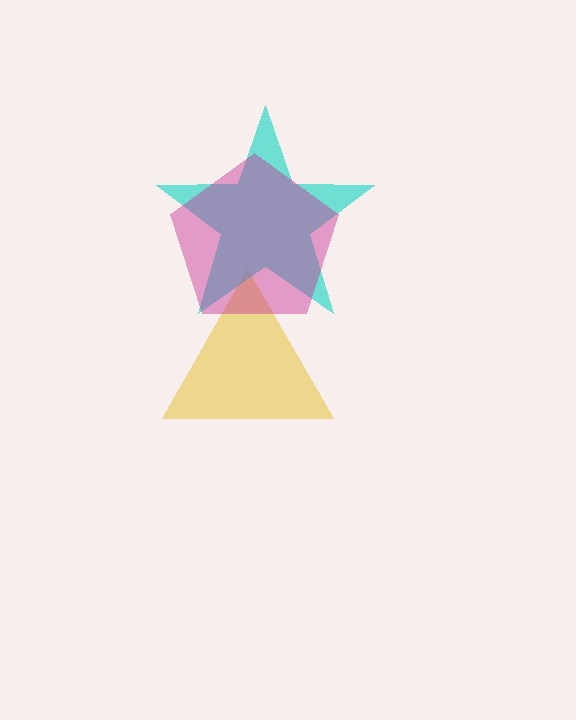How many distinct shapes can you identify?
There are 3 distinct shapes: a yellow triangle, a cyan star, a magenta pentagon.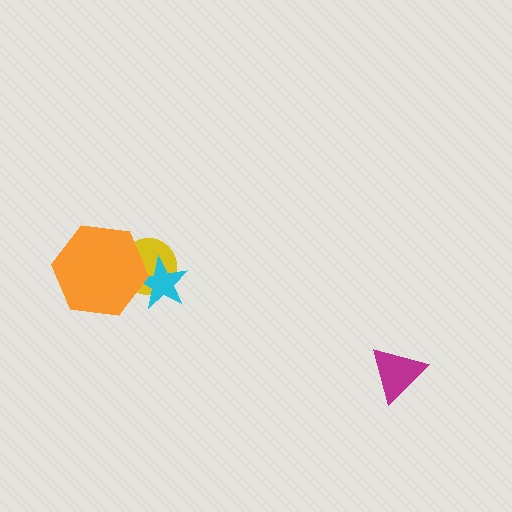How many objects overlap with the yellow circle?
2 objects overlap with the yellow circle.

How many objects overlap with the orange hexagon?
2 objects overlap with the orange hexagon.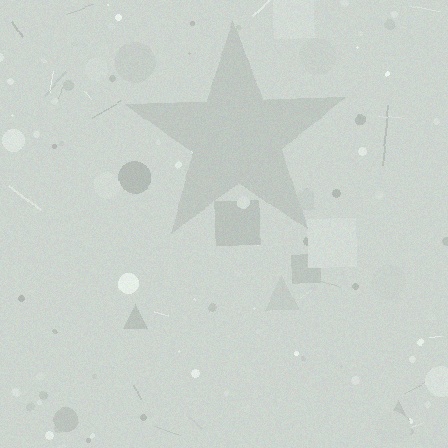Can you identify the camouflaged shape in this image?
The camouflaged shape is a star.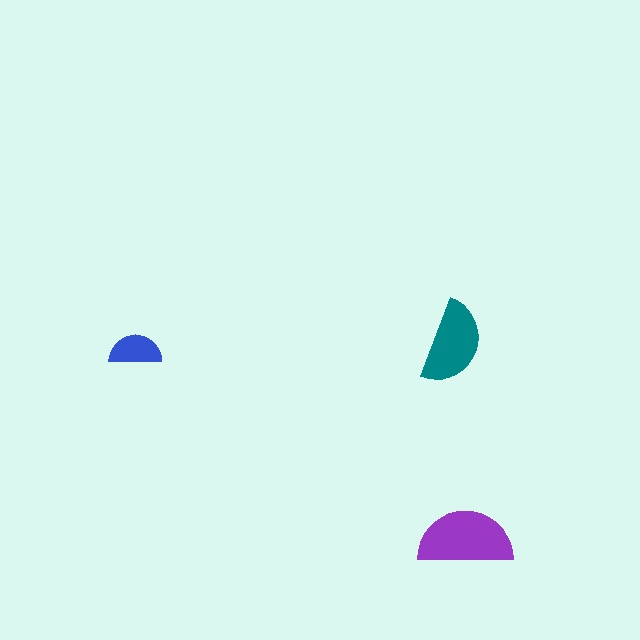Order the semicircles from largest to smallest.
the purple one, the teal one, the blue one.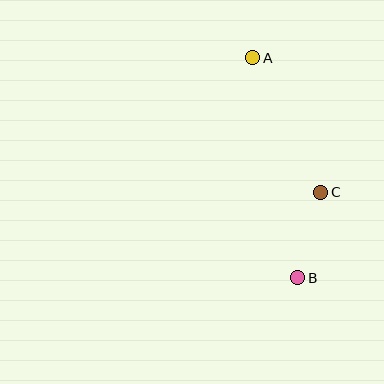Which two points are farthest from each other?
Points A and B are farthest from each other.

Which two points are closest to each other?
Points B and C are closest to each other.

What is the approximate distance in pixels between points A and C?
The distance between A and C is approximately 151 pixels.